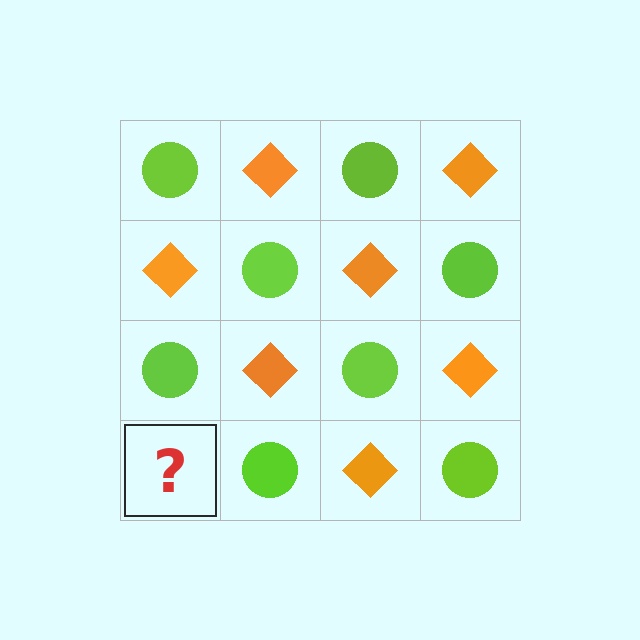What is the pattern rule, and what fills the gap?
The rule is that it alternates lime circle and orange diamond in a checkerboard pattern. The gap should be filled with an orange diamond.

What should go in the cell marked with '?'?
The missing cell should contain an orange diamond.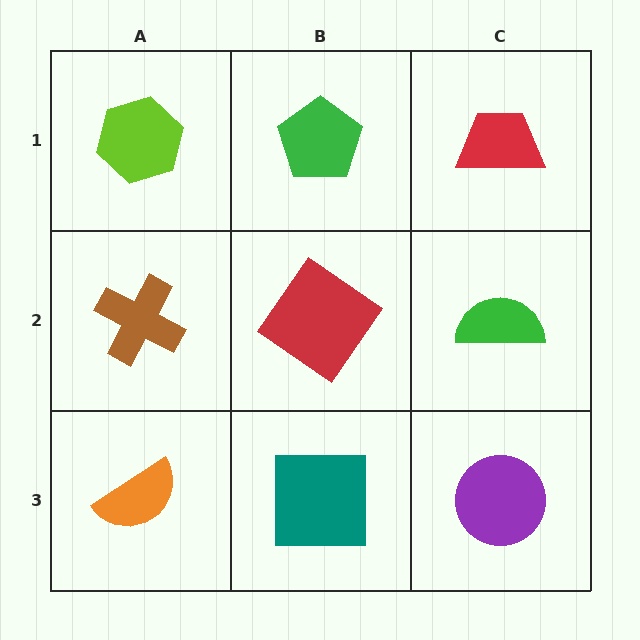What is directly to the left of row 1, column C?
A green pentagon.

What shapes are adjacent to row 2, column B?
A green pentagon (row 1, column B), a teal square (row 3, column B), a brown cross (row 2, column A), a green semicircle (row 2, column C).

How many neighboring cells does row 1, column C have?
2.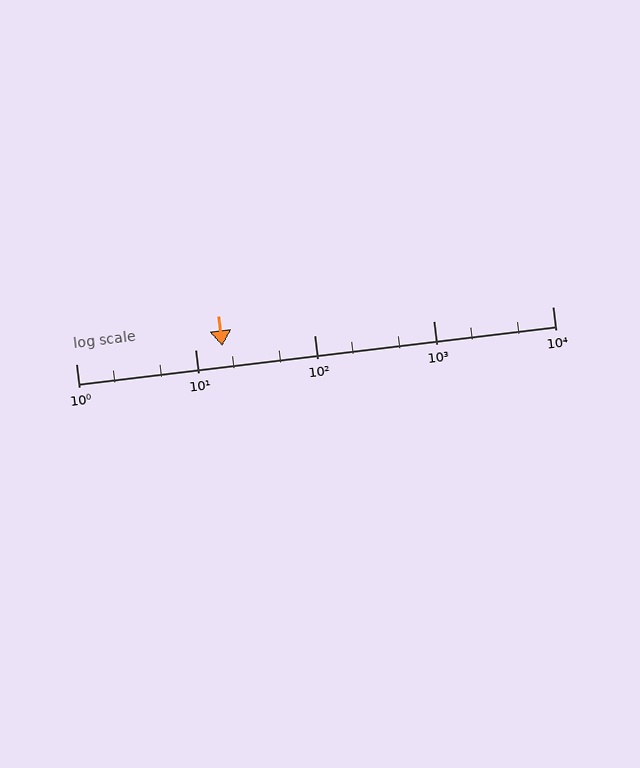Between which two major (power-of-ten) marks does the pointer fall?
The pointer is between 10 and 100.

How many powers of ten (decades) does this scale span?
The scale spans 4 decades, from 1 to 10000.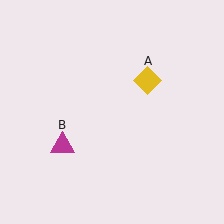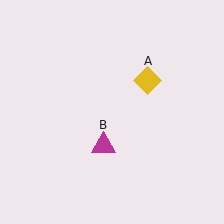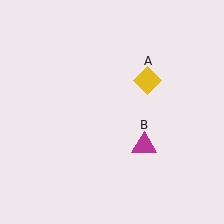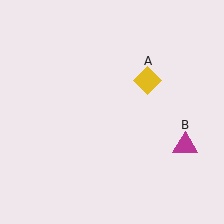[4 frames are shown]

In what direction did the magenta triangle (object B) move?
The magenta triangle (object B) moved right.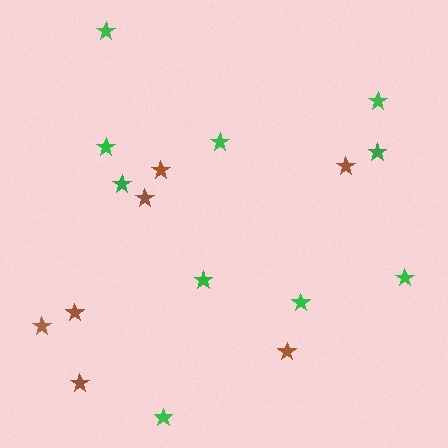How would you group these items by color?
There are 2 groups: one group of brown stars (7) and one group of green stars (10).